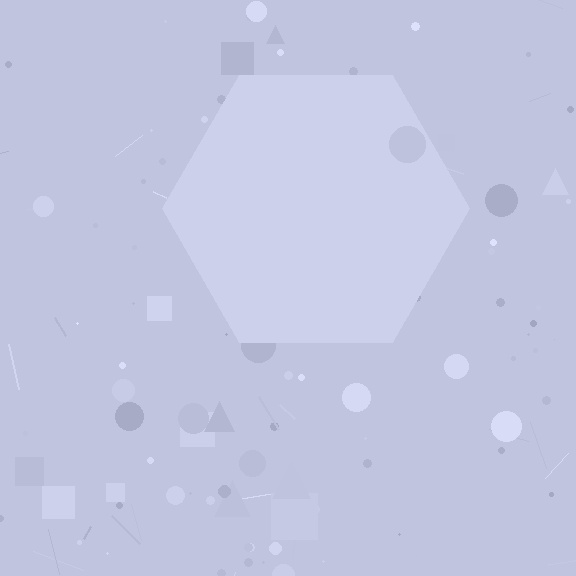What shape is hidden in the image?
A hexagon is hidden in the image.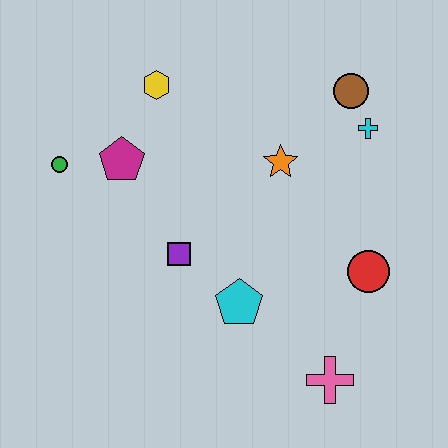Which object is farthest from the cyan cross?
The green circle is farthest from the cyan cross.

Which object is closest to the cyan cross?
The brown circle is closest to the cyan cross.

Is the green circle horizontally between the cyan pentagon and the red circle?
No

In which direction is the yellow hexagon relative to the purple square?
The yellow hexagon is above the purple square.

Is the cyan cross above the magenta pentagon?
Yes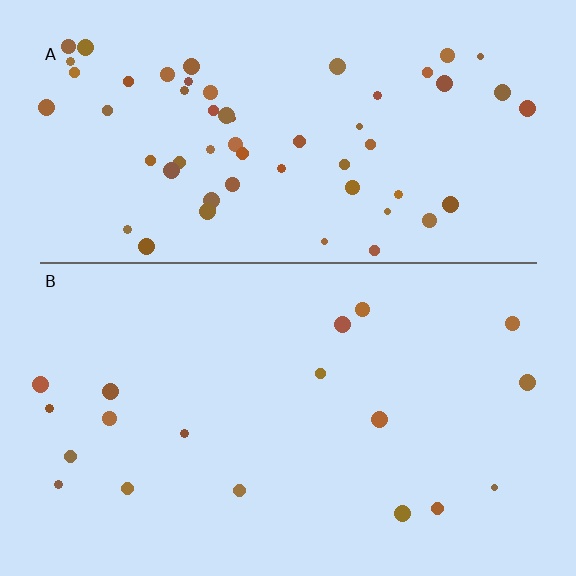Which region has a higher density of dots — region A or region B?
A (the top).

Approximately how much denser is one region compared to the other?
Approximately 3.2× — region A over region B.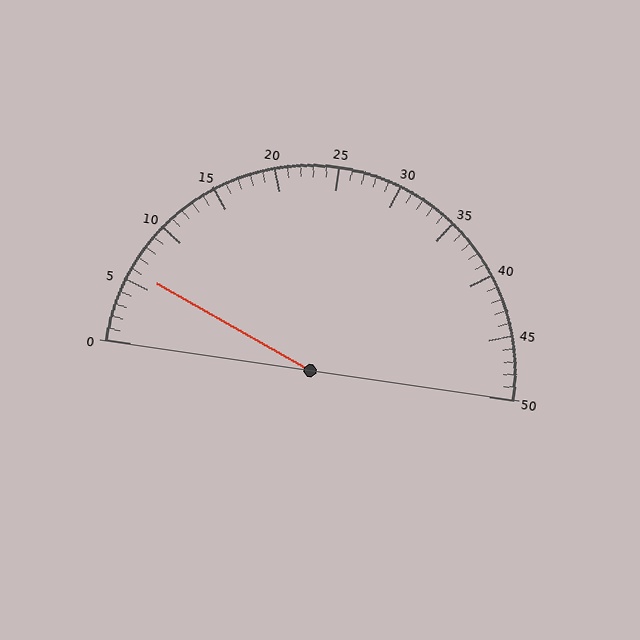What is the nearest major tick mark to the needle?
The nearest major tick mark is 5.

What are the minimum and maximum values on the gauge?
The gauge ranges from 0 to 50.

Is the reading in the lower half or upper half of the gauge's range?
The reading is in the lower half of the range (0 to 50).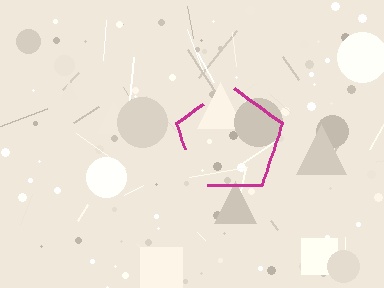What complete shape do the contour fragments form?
The contour fragments form a pentagon.